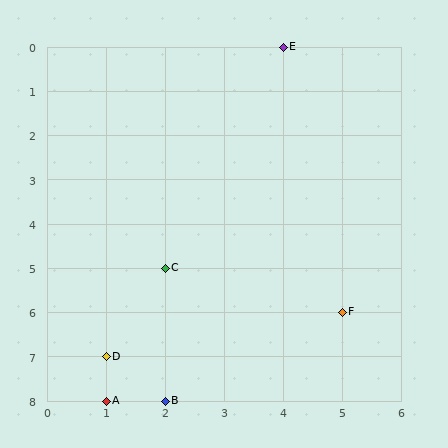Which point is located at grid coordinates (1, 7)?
Point D is at (1, 7).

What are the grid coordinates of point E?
Point E is at grid coordinates (4, 0).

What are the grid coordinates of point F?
Point F is at grid coordinates (5, 6).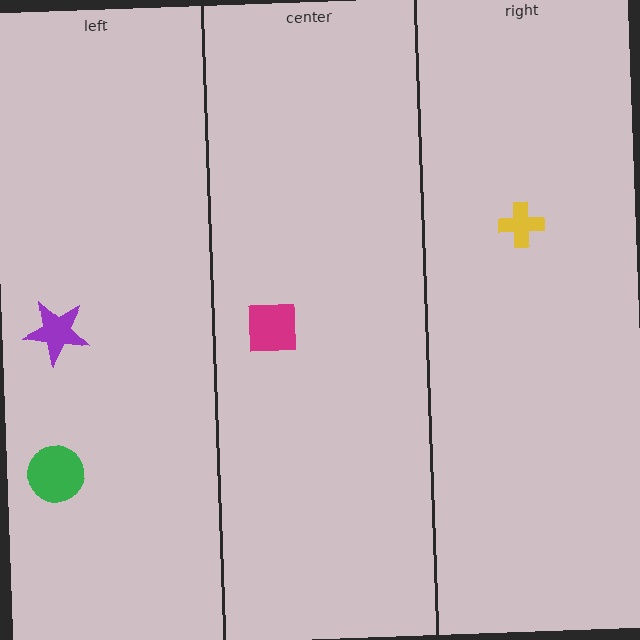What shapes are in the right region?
The yellow cross.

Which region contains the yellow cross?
The right region.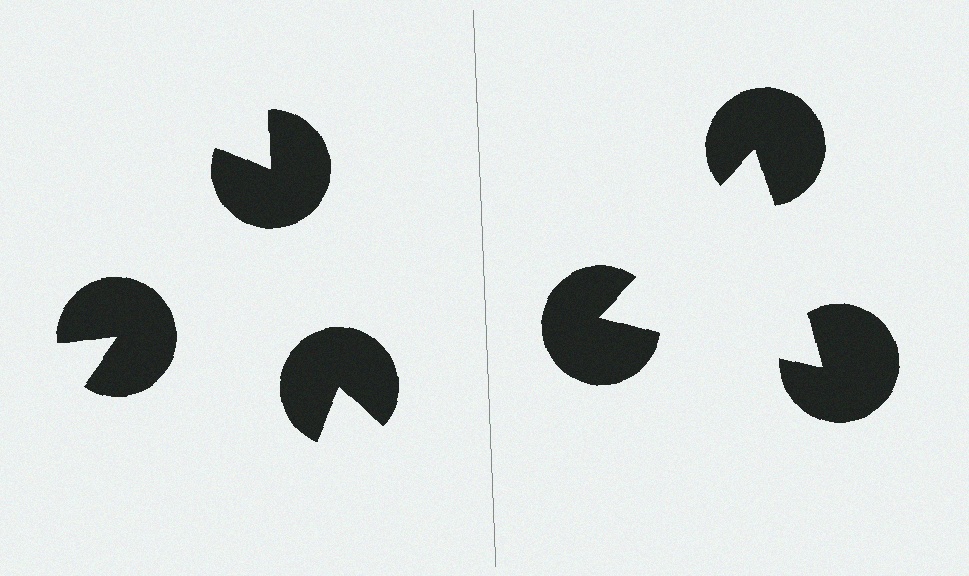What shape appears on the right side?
An illusory triangle.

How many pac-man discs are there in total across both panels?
6 — 3 on each side.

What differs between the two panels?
The pac-man discs are positioned identically on both sides; only the wedge orientations differ. On the right they align to a triangle; on the left they are misaligned.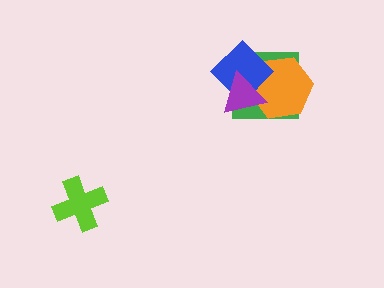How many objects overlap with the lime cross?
0 objects overlap with the lime cross.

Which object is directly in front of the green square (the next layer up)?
The orange hexagon is directly in front of the green square.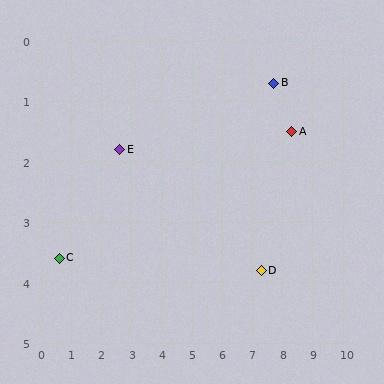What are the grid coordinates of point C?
Point C is at approximately (0.6, 3.6).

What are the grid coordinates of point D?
Point D is at approximately (7.3, 3.8).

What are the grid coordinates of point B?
Point B is at approximately (7.7, 0.7).